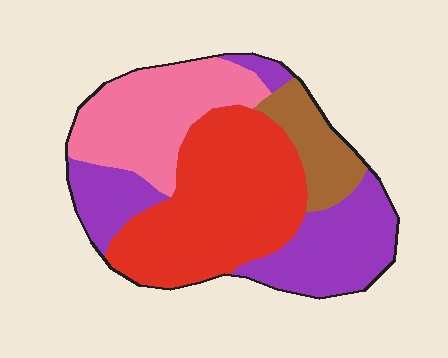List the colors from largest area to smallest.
From largest to smallest: red, purple, pink, brown.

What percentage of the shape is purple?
Purple covers 28% of the shape.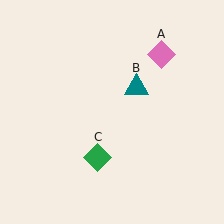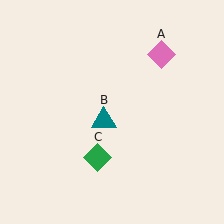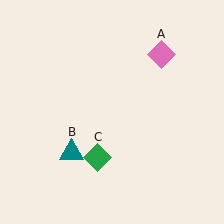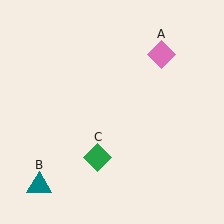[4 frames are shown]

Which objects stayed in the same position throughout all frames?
Pink diamond (object A) and green diamond (object C) remained stationary.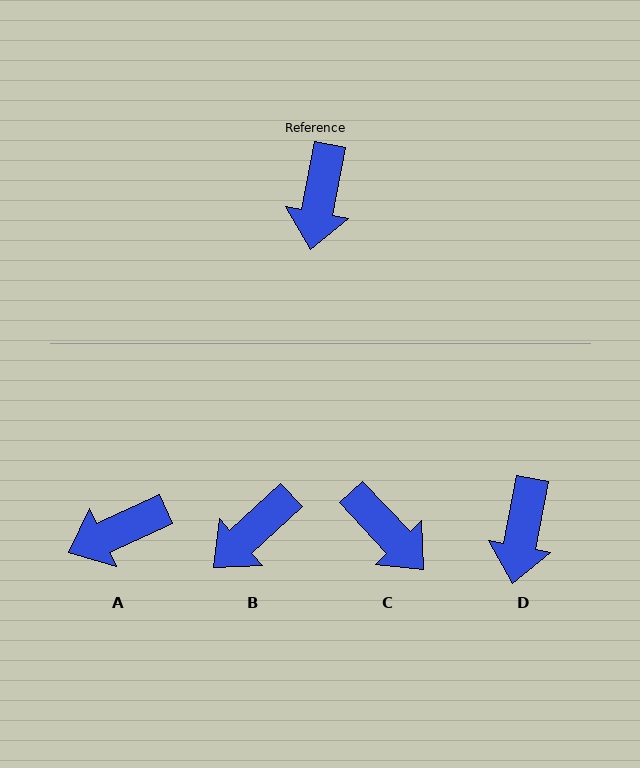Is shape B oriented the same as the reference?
No, it is off by about 37 degrees.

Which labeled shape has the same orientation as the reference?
D.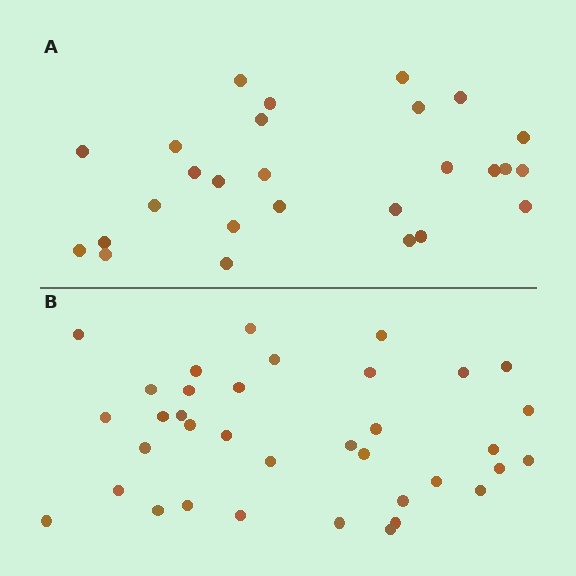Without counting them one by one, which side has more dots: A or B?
Region B (the bottom region) has more dots.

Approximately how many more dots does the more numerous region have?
Region B has roughly 8 or so more dots than region A.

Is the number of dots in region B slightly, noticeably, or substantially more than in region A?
Region B has noticeably more, but not dramatically so. The ratio is roughly 1.3 to 1.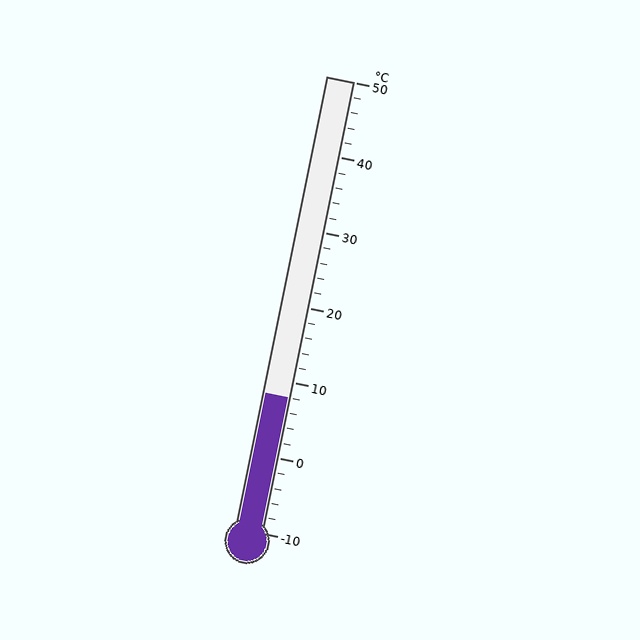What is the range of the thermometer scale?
The thermometer scale ranges from -10°C to 50°C.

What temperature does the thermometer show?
The thermometer shows approximately 8°C.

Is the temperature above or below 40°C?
The temperature is below 40°C.